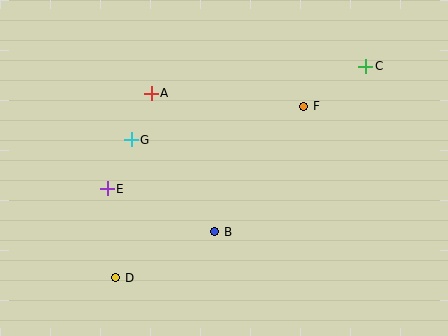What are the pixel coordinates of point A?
Point A is at (151, 93).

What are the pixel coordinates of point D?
Point D is at (116, 278).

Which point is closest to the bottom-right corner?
Point B is closest to the bottom-right corner.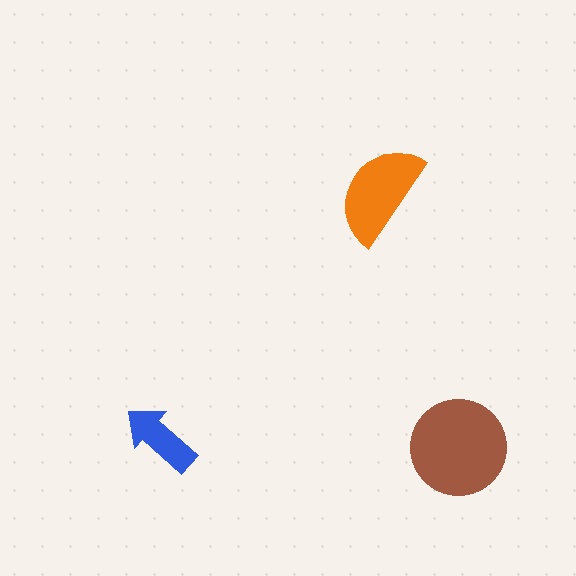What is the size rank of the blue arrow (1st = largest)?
3rd.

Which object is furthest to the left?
The blue arrow is leftmost.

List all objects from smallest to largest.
The blue arrow, the orange semicircle, the brown circle.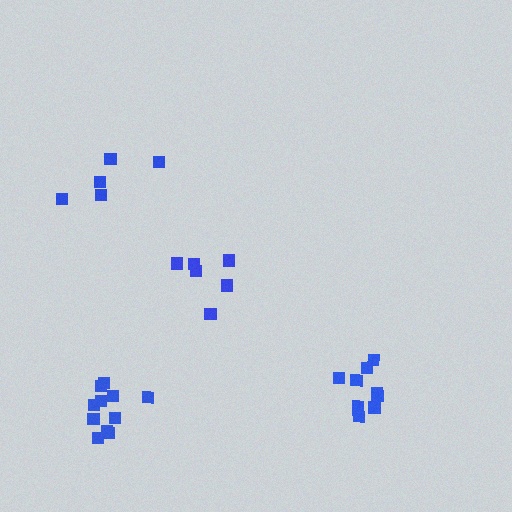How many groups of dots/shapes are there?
There are 4 groups.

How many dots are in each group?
Group 1: 5 dots, Group 2: 11 dots, Group 3: 10 dots, Group 4: 6 dots (32 total).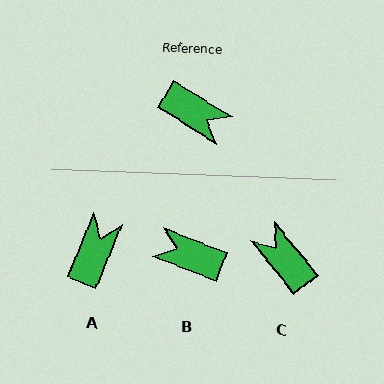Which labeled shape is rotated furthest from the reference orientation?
B, about 170 degrees away.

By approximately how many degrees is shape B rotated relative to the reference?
Approximately 170 degrees clockwise.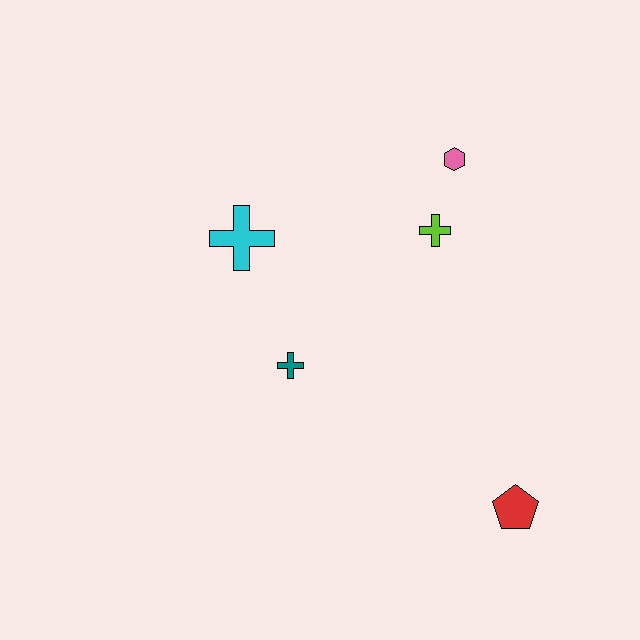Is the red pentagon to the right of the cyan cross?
Yes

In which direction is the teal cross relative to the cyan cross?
The teal cross is below the cyan cross.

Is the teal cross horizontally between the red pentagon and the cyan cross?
Yes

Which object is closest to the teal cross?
The cyan cross is closest to the teal cross.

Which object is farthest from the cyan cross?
The red pentagon is farthest from the cyan cross.